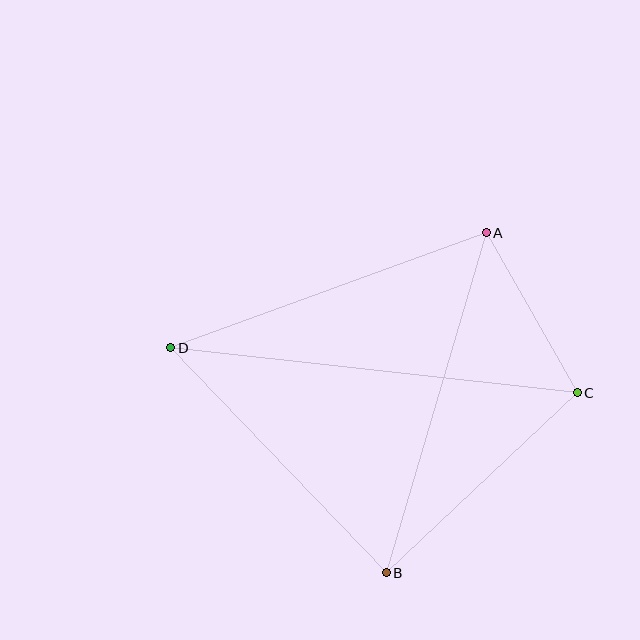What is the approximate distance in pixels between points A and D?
The distance between A and D is approximately 336 pixels.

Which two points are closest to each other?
Points A and C are closest to each other.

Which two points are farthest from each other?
Points C and D are farthest from each other.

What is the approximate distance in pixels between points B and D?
The distance between B and D is approximately 312 pixels.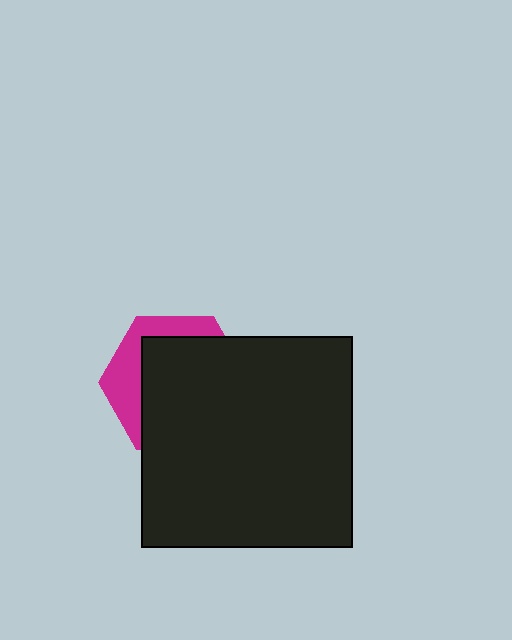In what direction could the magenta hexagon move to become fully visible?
The magenta hexagon could move toward the upper-left. That would shift it out from behind the black square entirely.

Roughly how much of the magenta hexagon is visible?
A small part of it is visible (roughly 31%).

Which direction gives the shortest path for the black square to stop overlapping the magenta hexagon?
Moving toward the lower-right gives the shortest separation.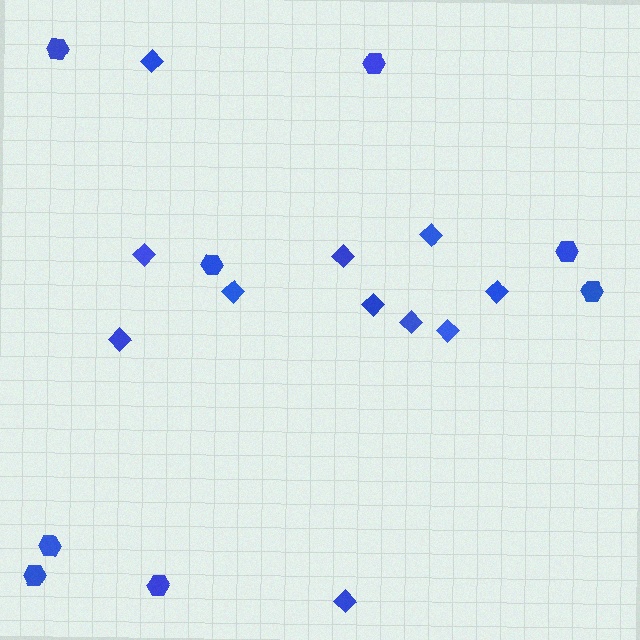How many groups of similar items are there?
There are 2 groups: one group of hexagons (8) and one group of diamonds (11).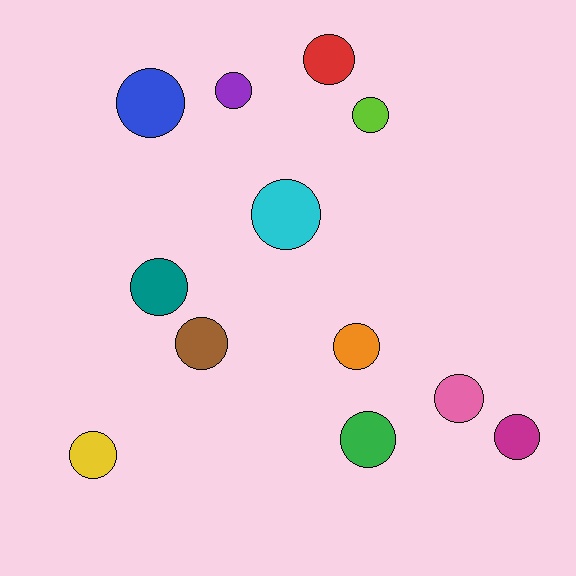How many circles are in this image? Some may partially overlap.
There are 12 circles.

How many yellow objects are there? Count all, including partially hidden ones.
There is 1 yellow object.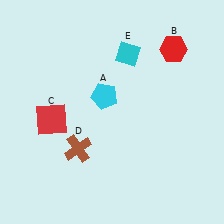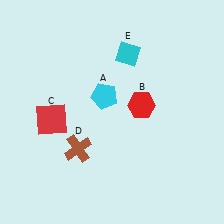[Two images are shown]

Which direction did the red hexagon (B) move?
The red hexagon (B) moved down.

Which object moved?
The red hexagon (B) moved down.